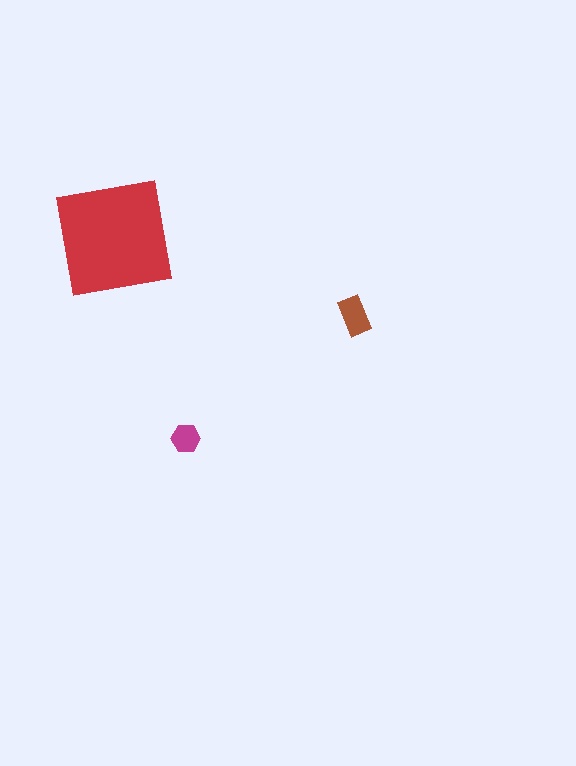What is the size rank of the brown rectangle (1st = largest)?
2nd.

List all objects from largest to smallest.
The red square, the brown rectangle, the magenta hexagon.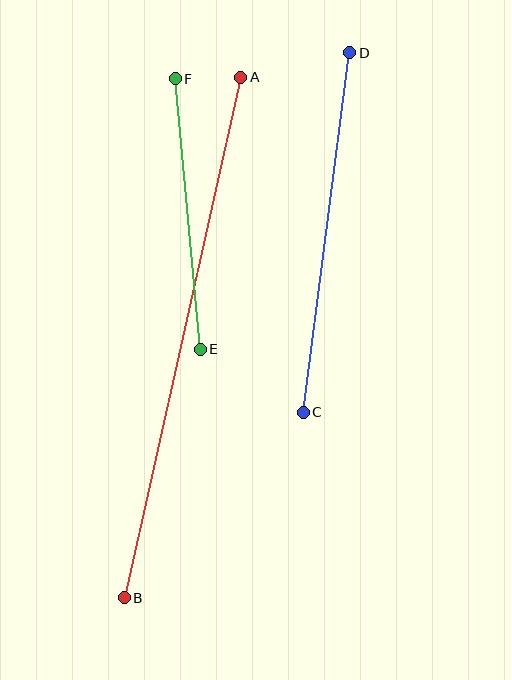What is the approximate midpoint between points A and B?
The midpoint is at approximately (183, 337) pixels.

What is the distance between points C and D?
The distance is approximately 362 pixels.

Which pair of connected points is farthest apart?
Points A and B are farthest apart.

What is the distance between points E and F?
The distance is approximately 271 pixels.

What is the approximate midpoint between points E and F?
The midpoint is at approximately (188, 214) pixels.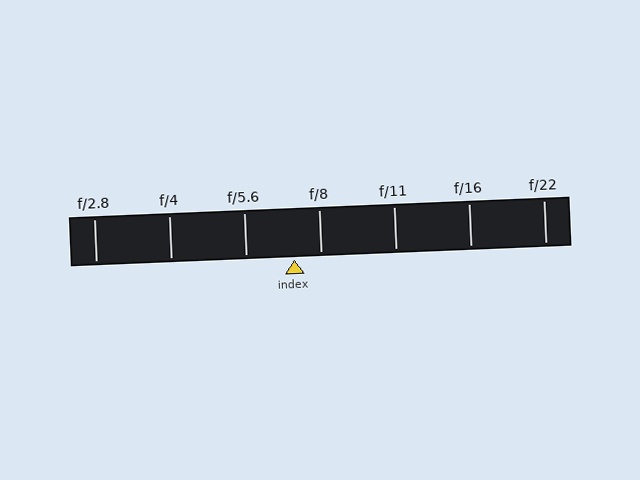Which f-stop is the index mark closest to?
The index mark is closest to f/8.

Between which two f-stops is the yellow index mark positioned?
The index mark is between f/5.6 and f/8.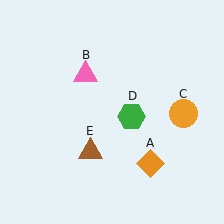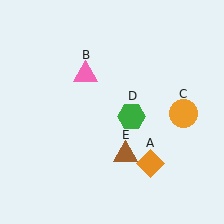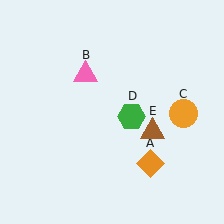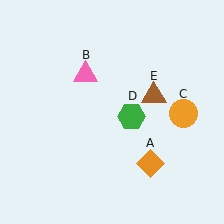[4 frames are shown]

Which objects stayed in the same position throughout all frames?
Orange diamond (object A) and pink triangle (object B) and orange circle (object C) and green hexagon (object D) remained stationary.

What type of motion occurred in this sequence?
The brown triangle (object E) rotated counterclockwise around the center of the scene.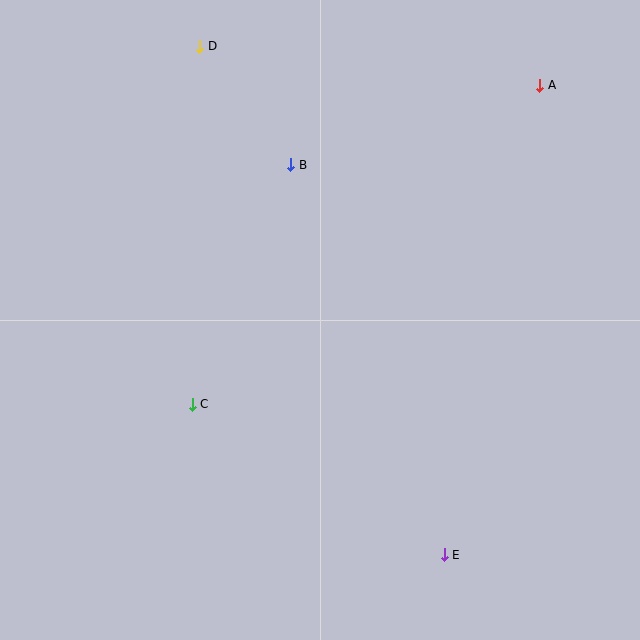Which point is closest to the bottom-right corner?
Point E is closest to the bottom-right corner.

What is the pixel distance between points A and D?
The distance between A and D is 342 pixels.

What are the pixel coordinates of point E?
Point E is at (444, 555).